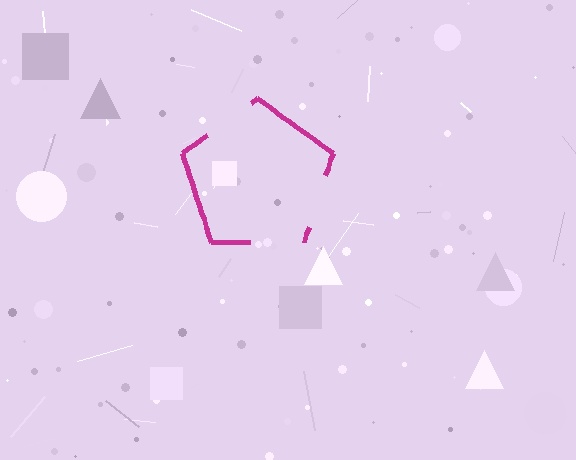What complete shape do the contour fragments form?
The contour fragments form a pentagon.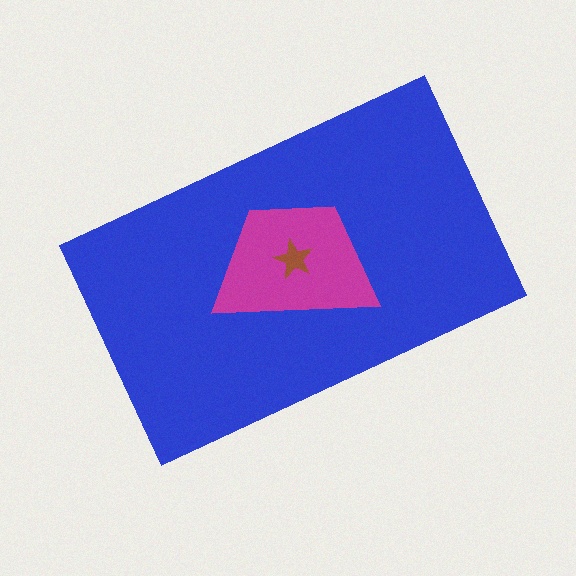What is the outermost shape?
The blue rectangle.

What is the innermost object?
The brown star.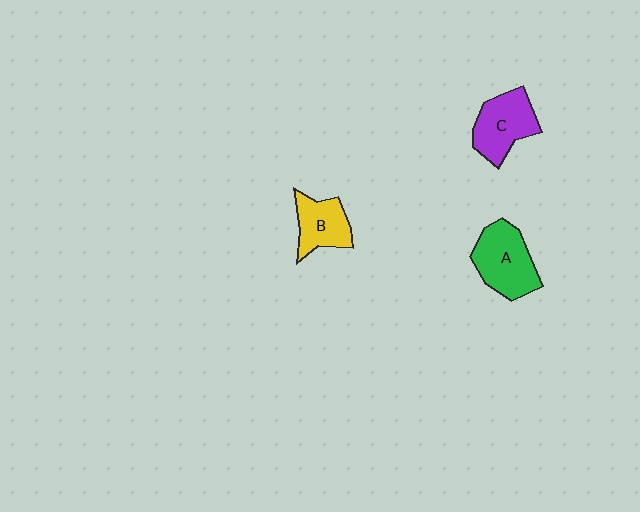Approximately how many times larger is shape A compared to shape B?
Approximately 1.4 times.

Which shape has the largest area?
Shape A (green).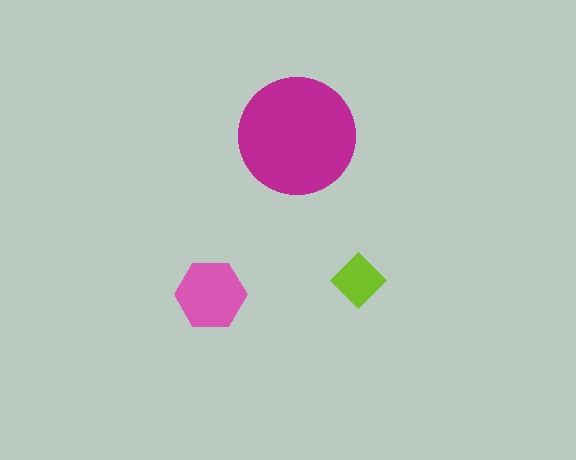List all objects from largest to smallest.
The magenta circle, the pink hexagon, the lime diamond.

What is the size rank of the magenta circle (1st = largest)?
1st.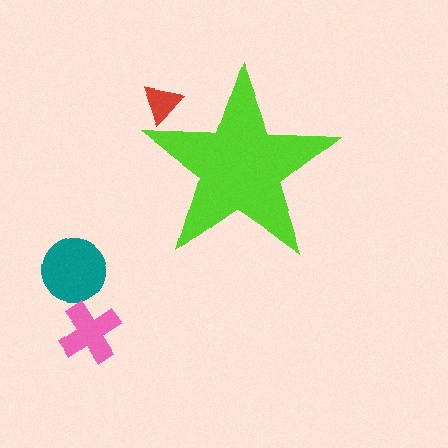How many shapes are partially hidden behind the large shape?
1 shape is partially hidden.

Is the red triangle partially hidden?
Yes, the red triangle is partially hidden behind the lime star.